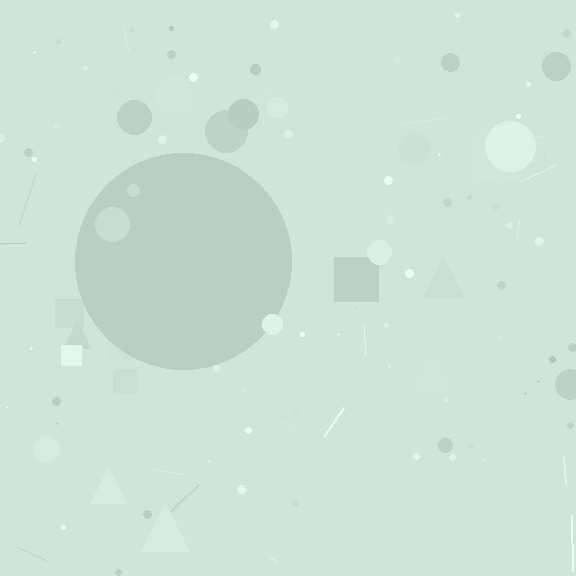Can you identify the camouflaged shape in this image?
The camouflaged shape is a circle.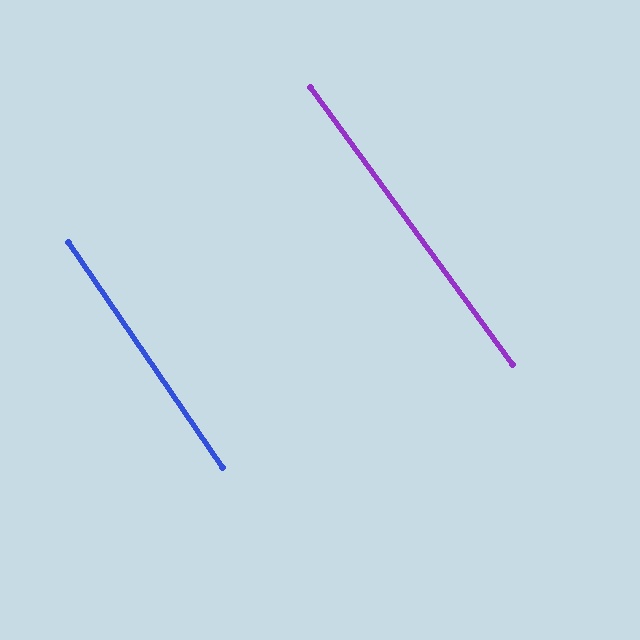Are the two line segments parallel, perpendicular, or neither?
Parallel — their directions differ by only 1.6°.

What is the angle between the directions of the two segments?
Approximately 2 degrees.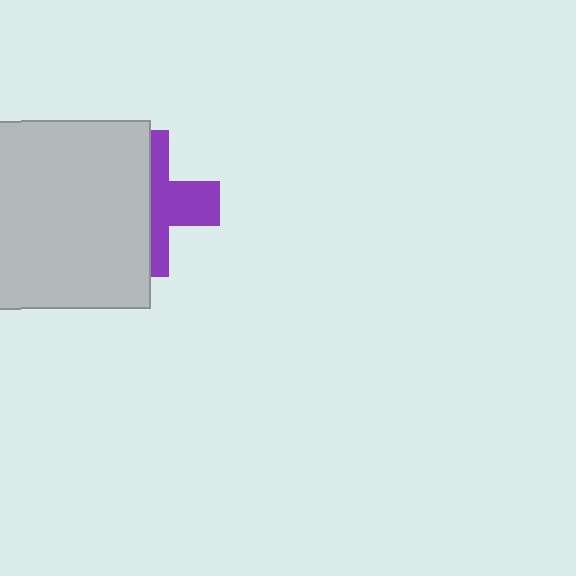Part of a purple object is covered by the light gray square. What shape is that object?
It is a cross.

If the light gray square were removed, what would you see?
You would see the complete purple cross.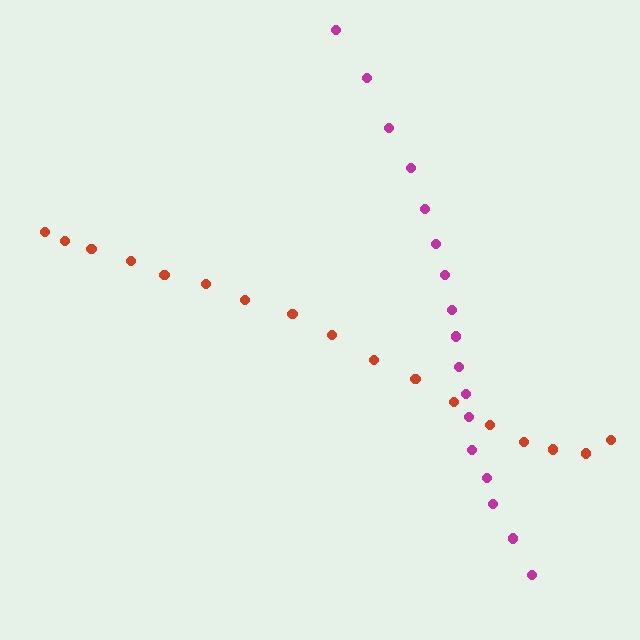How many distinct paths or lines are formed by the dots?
There are 2 distinct paths.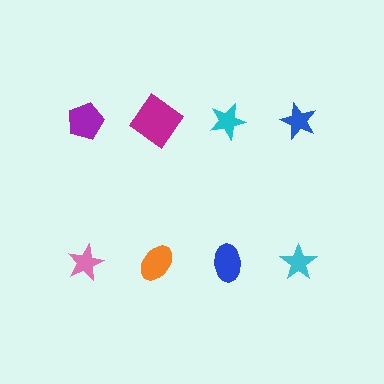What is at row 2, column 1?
A pink star.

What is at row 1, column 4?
A blue star.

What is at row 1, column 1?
A purple pentagon.